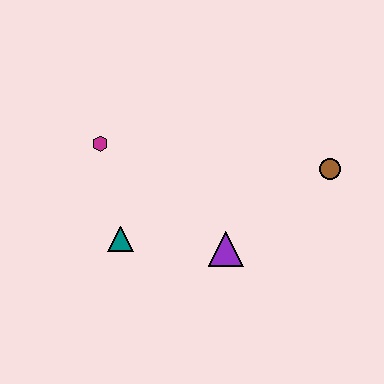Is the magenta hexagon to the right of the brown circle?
No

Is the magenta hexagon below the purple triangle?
No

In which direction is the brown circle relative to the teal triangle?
The brown circle is to the right of the teal triangle.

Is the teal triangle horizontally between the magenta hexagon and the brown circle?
Yes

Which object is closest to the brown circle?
The purple triangle is closest to the brown circle.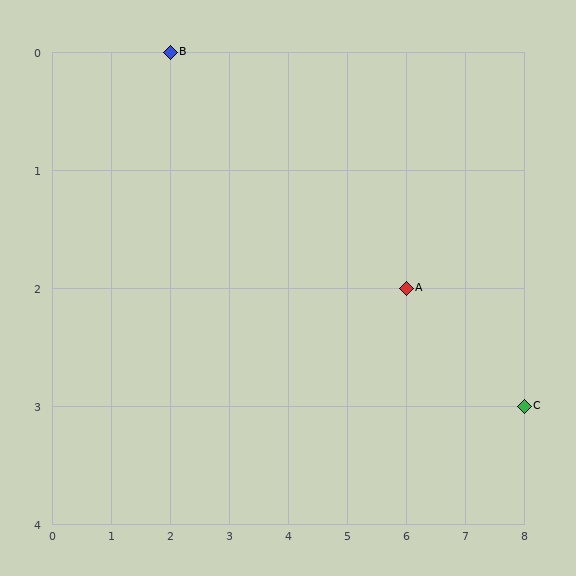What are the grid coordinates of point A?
Point A is at grid coordinates (6, 2).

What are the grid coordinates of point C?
Point C is at grid coordinates (8, 3).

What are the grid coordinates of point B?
Point B is at grid coordinates (2, 0).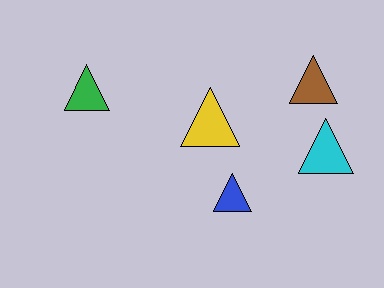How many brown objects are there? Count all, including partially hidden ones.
There is 1 brown object.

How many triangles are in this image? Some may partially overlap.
There are 5 triangles.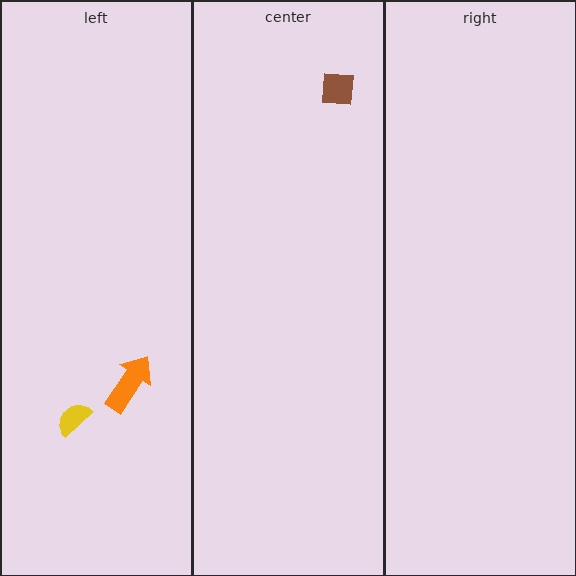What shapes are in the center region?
The brown square.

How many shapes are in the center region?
1.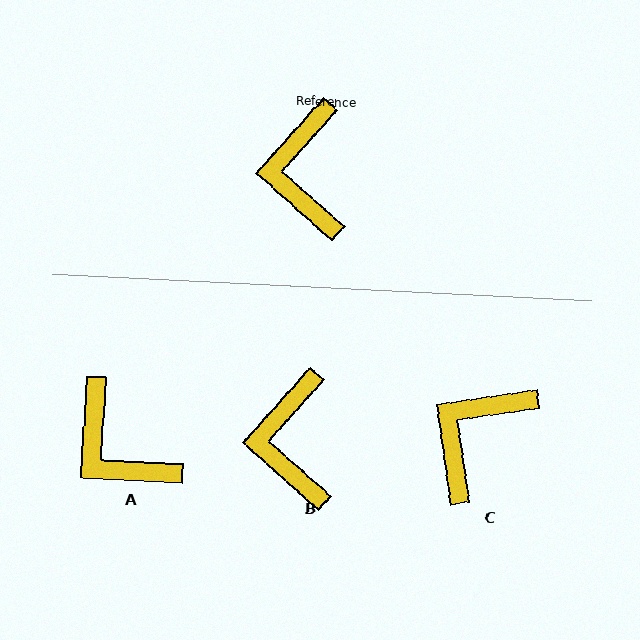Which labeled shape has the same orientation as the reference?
B.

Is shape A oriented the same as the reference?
No, it is off by about 38 degrees.